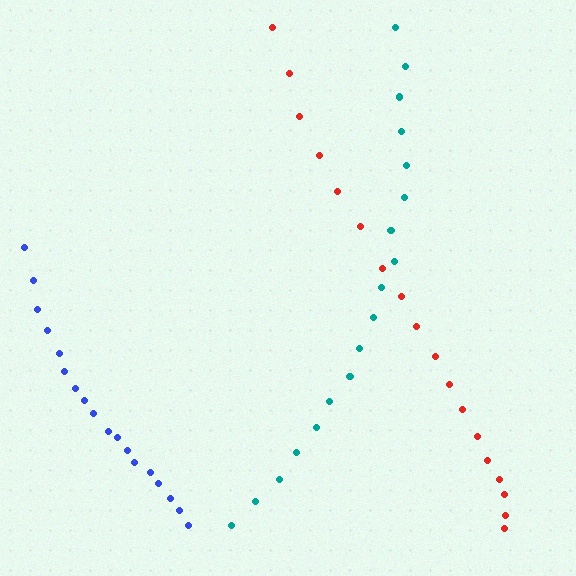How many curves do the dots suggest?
There are 3 distinct paths.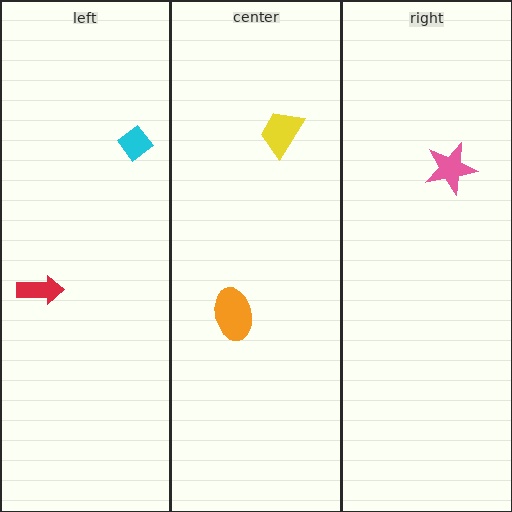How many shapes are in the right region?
1.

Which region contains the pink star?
The right region.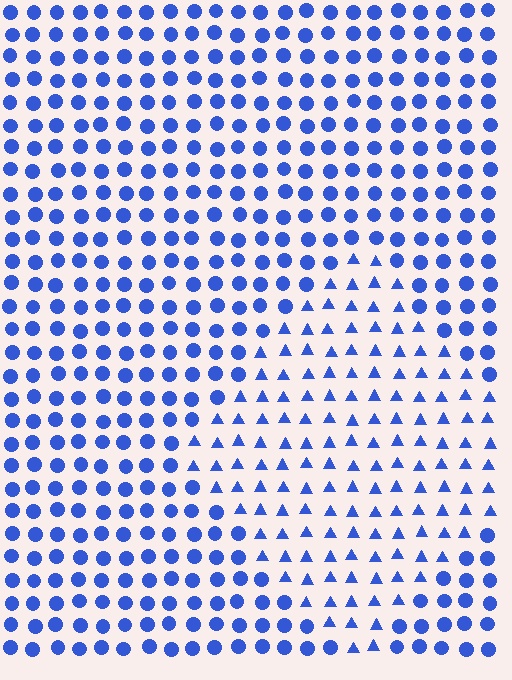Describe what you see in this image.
The image is filled with small blue elements arranged in a uniform grid. A diamond-shaped region contains triangles, while the surrounding area contains circles. The boundary is defined purely by the change in element shape.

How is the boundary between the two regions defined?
The boundary is defined by a change in element shape: triangles inside vs. circles outside. All elements share the same color and spacing.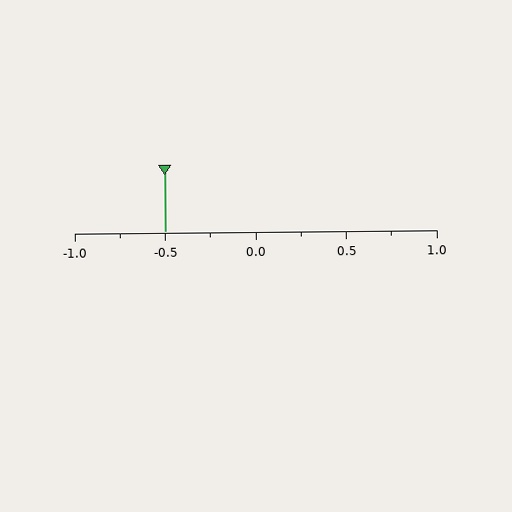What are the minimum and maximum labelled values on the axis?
The axis runs from -1.0 to 1.0.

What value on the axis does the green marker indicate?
The marker indicates approximately -0.5.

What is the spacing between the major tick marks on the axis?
The major ticks are spaced 0.5 apart.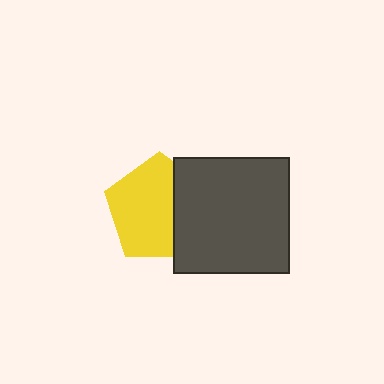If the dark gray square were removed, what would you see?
You would see the complete yellow pentagon.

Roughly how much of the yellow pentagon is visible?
Most of it is visible (roughly 67%).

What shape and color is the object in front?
The object in front is a dark gray square.